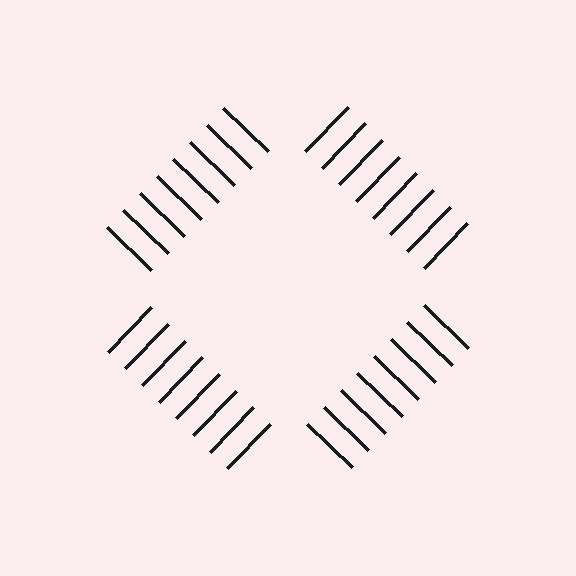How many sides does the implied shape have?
4 sides — the line-ends trace a square.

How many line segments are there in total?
32 — 8 along each of the 4 edges.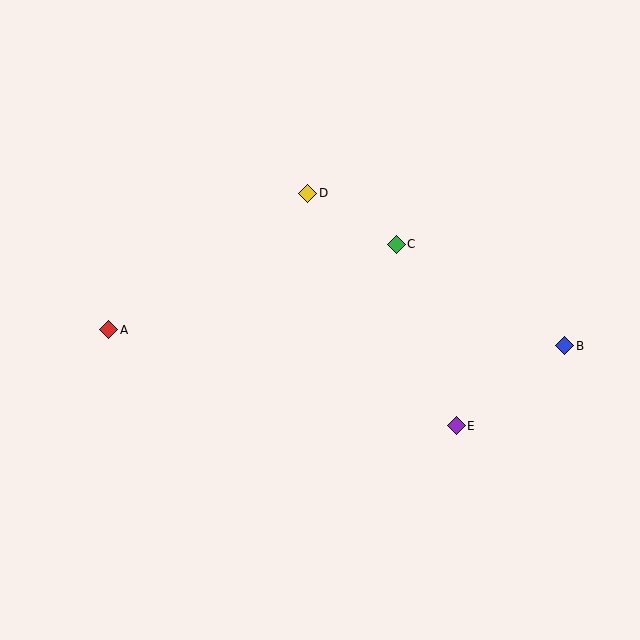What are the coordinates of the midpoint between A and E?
The midpoint between A and E is at (283, 378).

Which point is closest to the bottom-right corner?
Point E is closest to the bottom-right corner.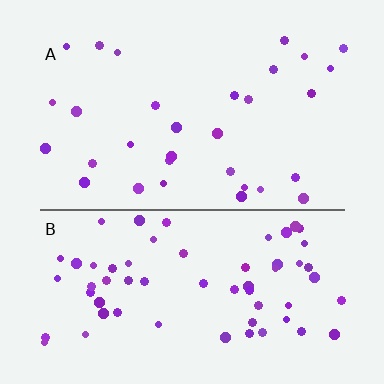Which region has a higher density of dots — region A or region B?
B (the bottom).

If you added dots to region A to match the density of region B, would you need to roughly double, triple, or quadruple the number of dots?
Approximately double.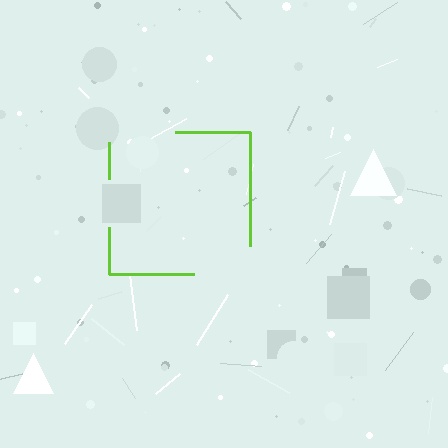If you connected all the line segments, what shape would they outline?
They would outline a square.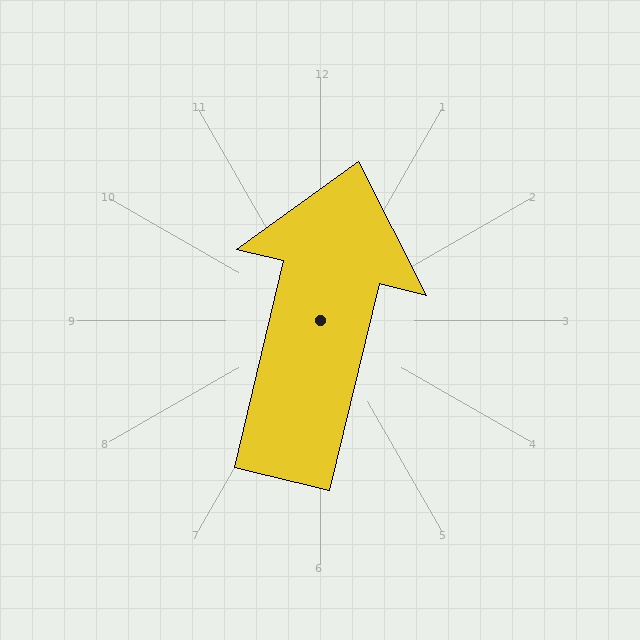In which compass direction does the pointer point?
North.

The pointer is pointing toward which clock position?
Roughly 12 o'clock.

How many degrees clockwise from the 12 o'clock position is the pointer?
Approximately 14 degrees.